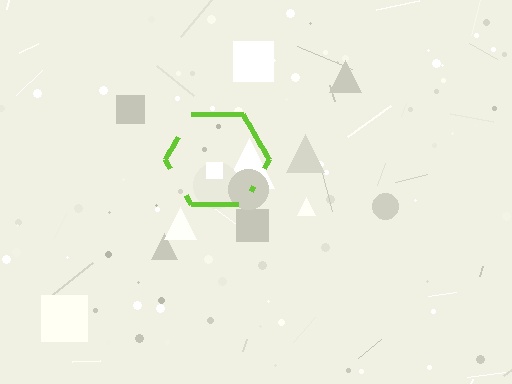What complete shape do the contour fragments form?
The contour fragments form a hexagon.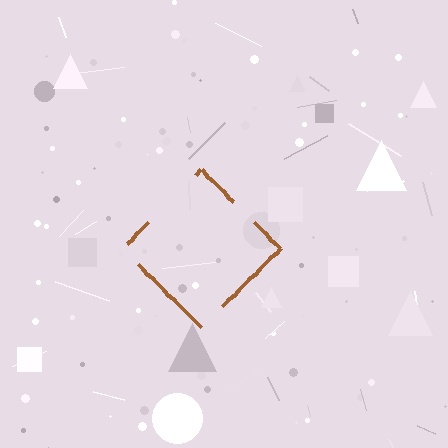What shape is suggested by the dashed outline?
The dashed outline suggests a diamond.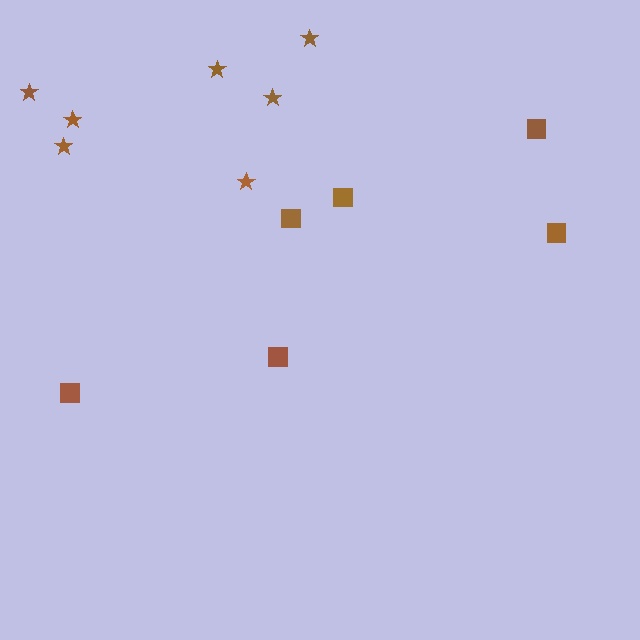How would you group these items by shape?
There are 2 groups: one group of stars (7) and one group of squares (6).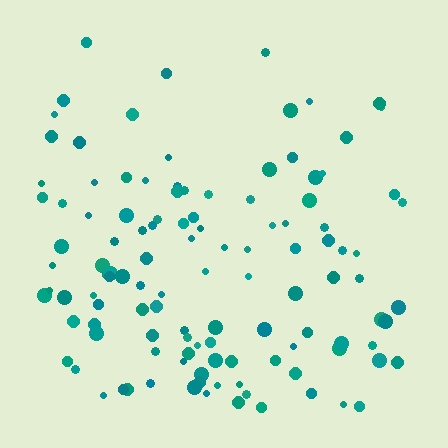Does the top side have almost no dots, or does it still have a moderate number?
Still a moderate number, just noticeably fewer than the bottom.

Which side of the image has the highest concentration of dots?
The bottom.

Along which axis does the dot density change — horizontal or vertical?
Vertical.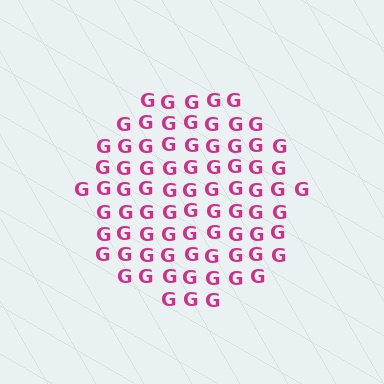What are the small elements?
The small elements are letter G's.